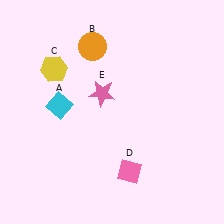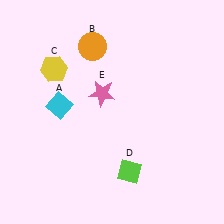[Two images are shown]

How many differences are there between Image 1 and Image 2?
There is 1 difference between the two images.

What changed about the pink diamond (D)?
In Image 1, D is pink. In Image 2, it changed to lime.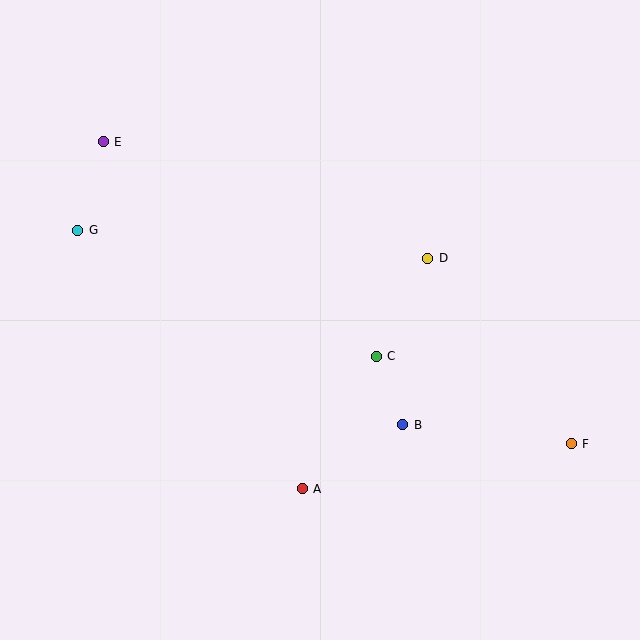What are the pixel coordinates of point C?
Point C is at (376, 356).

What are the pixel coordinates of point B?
Point B is at (403, 425).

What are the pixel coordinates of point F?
Point F is at (571, 444).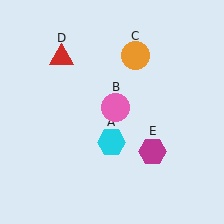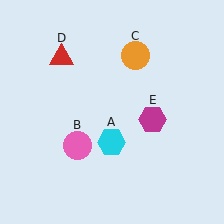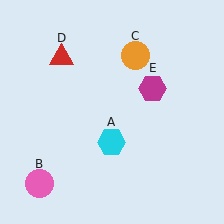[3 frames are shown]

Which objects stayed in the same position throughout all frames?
Cyan hexagon (object A) and orange circle (object C) and red triangle (object D) remained stationary.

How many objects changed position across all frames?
2 objects changed position: pink circle (object B), magenta hexagon (object E).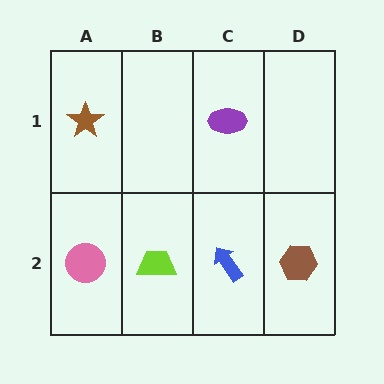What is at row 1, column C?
A purple ellipse.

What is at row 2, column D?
A brown hexagon.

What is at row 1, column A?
A brown star.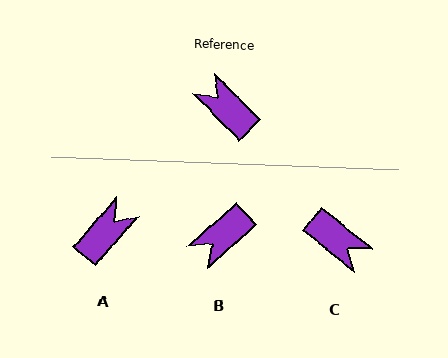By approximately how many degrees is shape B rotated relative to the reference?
Approximately 88 degrees counter-clockwise.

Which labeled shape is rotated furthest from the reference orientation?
C, about 173 degrees away.